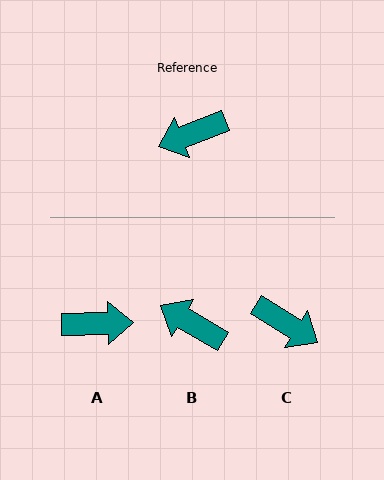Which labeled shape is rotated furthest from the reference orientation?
A, about 160 degrees away.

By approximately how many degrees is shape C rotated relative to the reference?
Approximately 127 degrees counter-clockwise.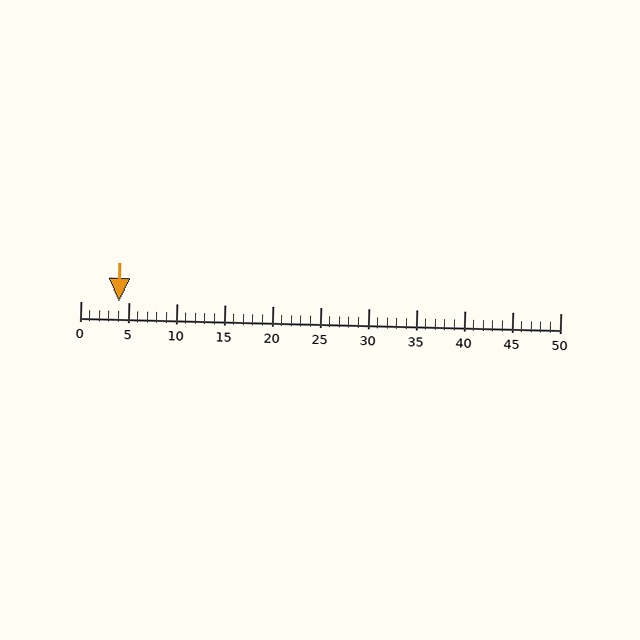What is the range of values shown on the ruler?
The ruler shows values from 0 to 50.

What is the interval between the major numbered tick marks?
The major tick marks are spaced 5 units apart.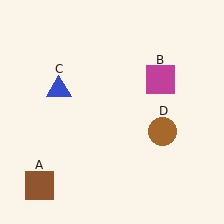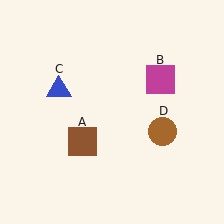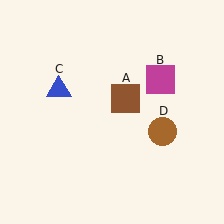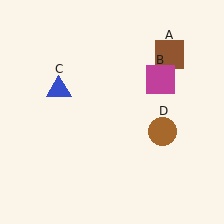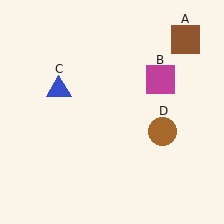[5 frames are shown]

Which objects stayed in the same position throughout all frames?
Magenta square (object B) and blue triangle (object C) and brown circle (object D) remained stationary.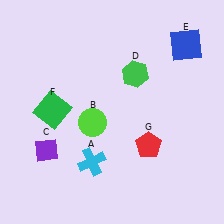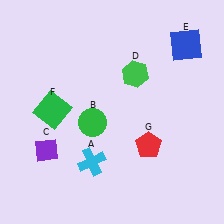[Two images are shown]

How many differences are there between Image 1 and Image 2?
There is 1 difference between the two images.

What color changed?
The circle (B) changed from lime in Image 1 to green in Image 2.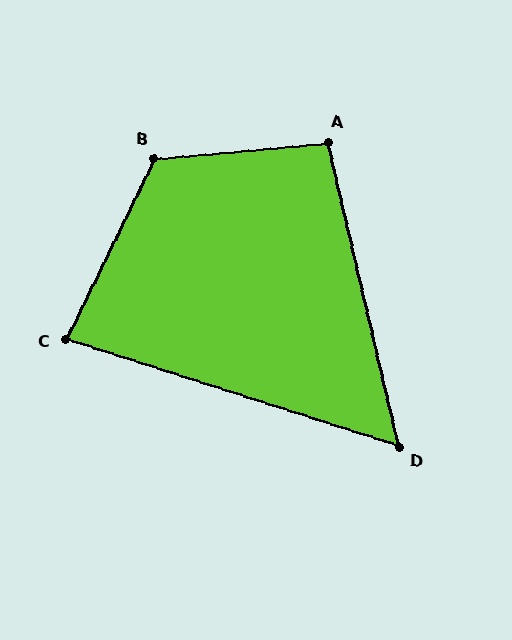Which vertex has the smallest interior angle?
D, at approximately 59 degrees.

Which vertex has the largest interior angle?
B, at approximately 121 degrees.